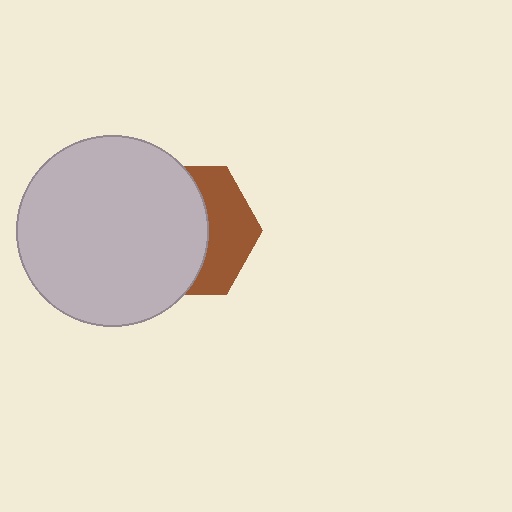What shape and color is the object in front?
The object in front is a light gray circle.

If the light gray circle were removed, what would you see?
You would see the complete brown hexagon.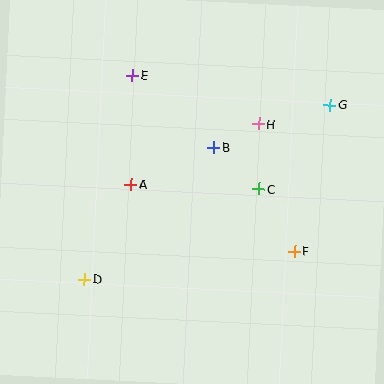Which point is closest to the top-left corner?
Point E is closest to the top-left corner.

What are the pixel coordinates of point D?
Point D is at (84, 279).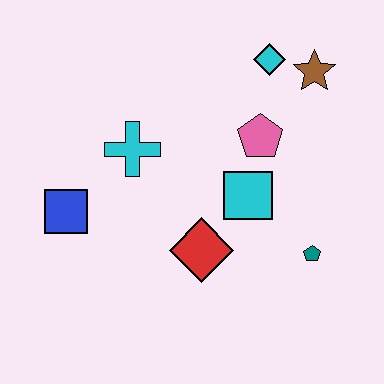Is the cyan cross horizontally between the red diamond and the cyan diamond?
No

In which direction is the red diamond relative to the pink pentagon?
The red diamond is below the pink pentagon.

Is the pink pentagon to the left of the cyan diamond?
Yes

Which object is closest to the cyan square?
The pink pentagon is closest to the cyan square.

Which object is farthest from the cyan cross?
The teal pentagon is farthest from the cyan cross.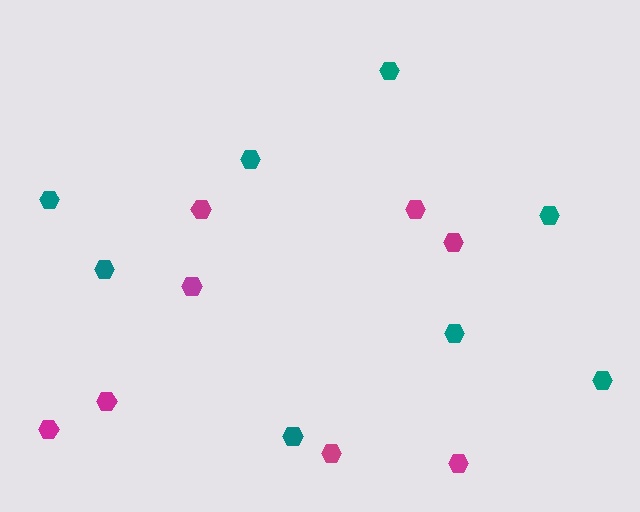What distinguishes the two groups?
There are 2 groups: one group of teal hexagons (8) and one group of magenta hexagons (8).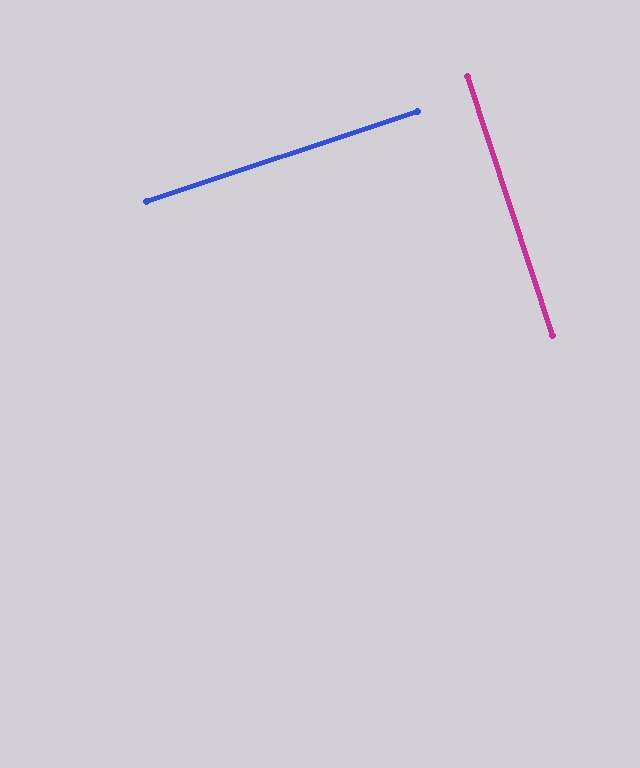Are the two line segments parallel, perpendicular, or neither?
Perpendicular — they meet at approximately 90°.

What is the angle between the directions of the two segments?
Approximately 90 degrees.